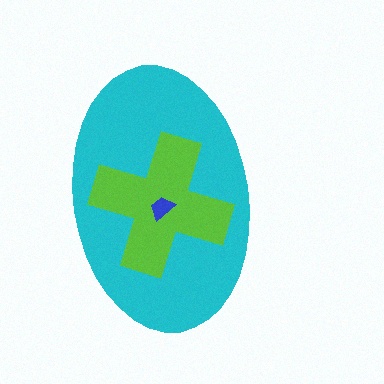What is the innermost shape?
The blue trapezoid.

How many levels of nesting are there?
3.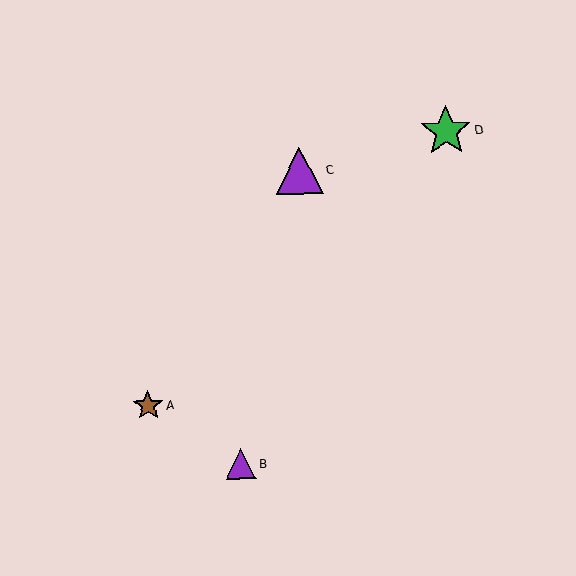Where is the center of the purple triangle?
The center of the purple triangle is at (241, 464).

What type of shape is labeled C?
Shape C is a purple triangle.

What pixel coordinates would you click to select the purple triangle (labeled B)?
Click at (241, 464) to select the purple triangle B.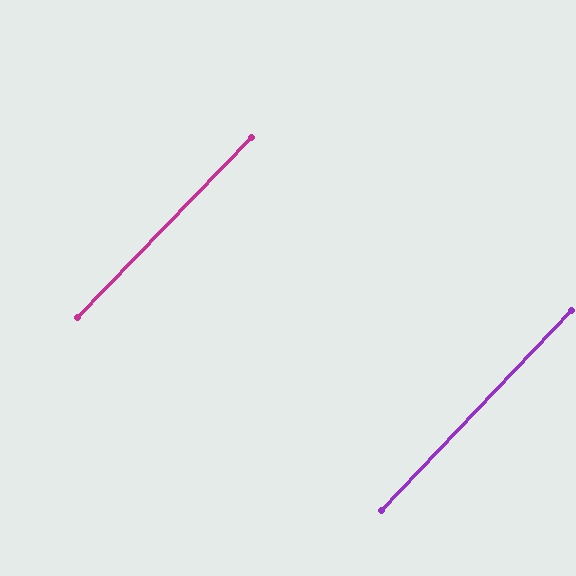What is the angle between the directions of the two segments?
Approximately 0 degrees.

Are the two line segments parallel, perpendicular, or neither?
Parallel — their directions differ by only 0.4°.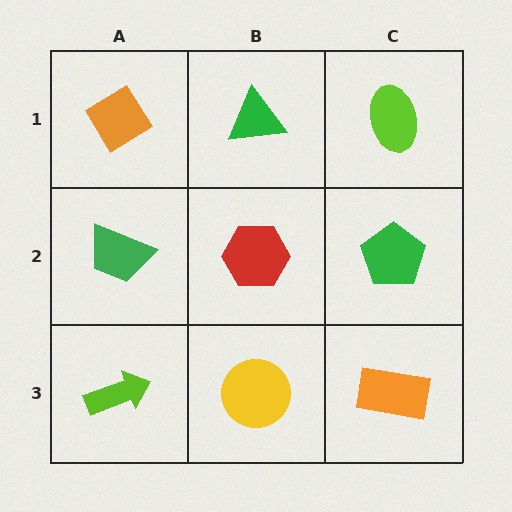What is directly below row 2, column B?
A yellow circle.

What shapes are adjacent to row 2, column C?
A lime ellipse (row 1, column C), an orange rectangle (row 3, column C), a red hexagon (row 2, column B).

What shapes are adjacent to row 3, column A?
A green trapezoid (row 2, column A), a yellow circle (row 3, column B).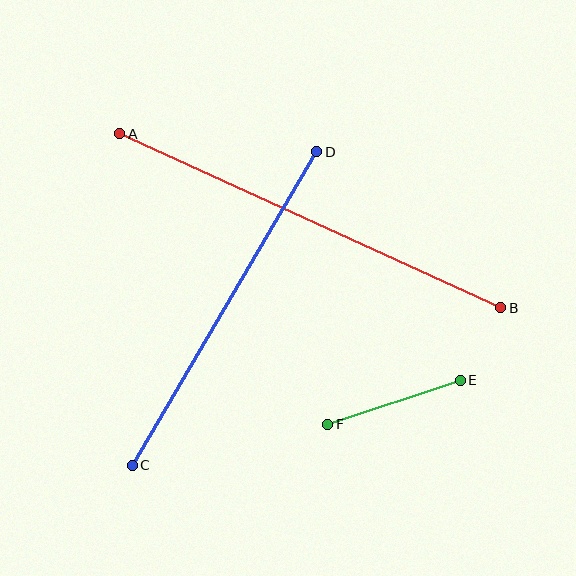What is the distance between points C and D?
The distance is approximately 364 pixels.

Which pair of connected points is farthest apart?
Points A and B are farthest apart.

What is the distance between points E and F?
The distance is approximately 140 pixels.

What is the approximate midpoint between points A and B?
The midpoint is at approximately (310, 221) pixels.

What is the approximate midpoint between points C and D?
The midpoint is at approximately (225, 308) pixels.